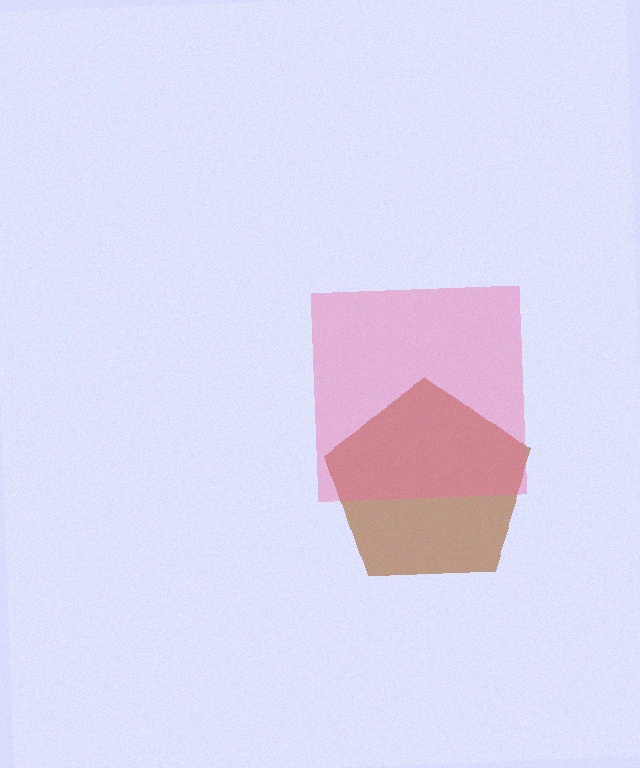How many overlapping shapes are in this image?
There are 2 overlapping shapes in the image.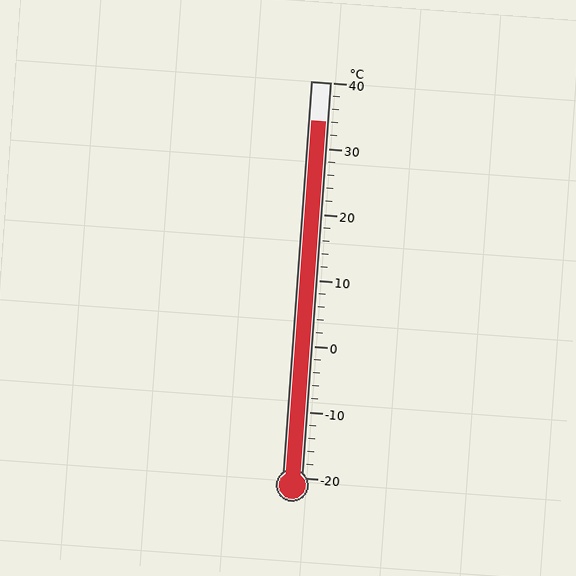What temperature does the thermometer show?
The thermometer shows approximately 34°C.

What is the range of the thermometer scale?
The thermometer scale ranges from -20°C to 40°C.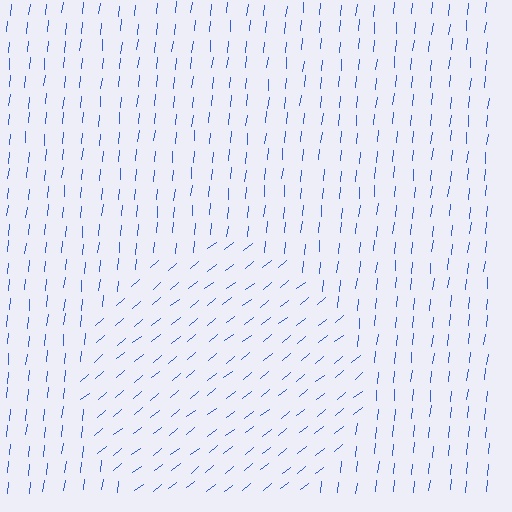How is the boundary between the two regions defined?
The boundary is defined purely by a change in line orientation (approximately 45 degrees difference). All lines are the same color and thickness.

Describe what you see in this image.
The image is filled with small blue line segments. A circle region in the image has lines oriented differently from the surrounding lines, creating a visible texture boundary.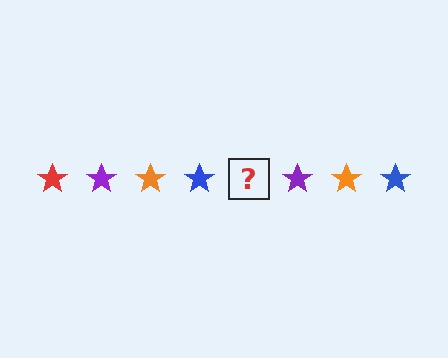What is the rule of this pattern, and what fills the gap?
The rule is that the pattern cycles through red, purple, orange, blue stars. The gap should be filled with a red star.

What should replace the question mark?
The question mark should be replaced with a red star.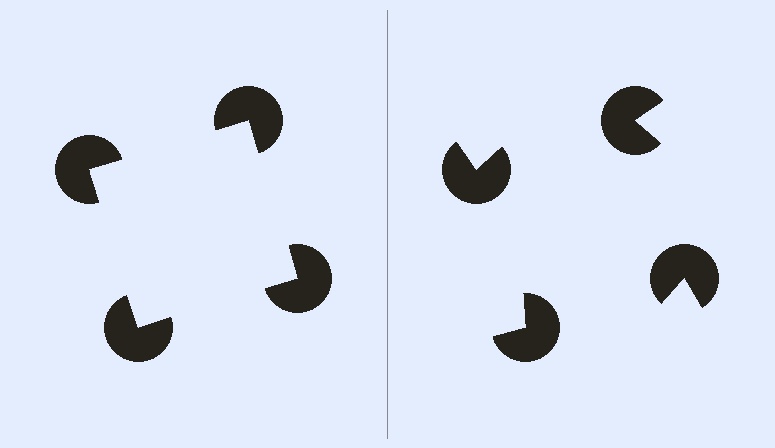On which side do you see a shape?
An illusory square appears on the left side. On the right side the wedge cuts are rotated, so no coherent shape forms.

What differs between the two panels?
The pac-man discs are positioned identically on both sides; only the wedge orientations differ. On the left they align to a square; on the right they are misaligned.